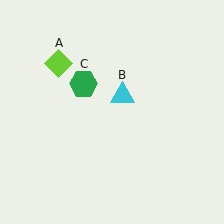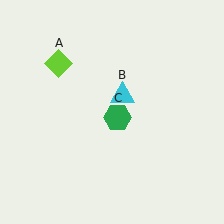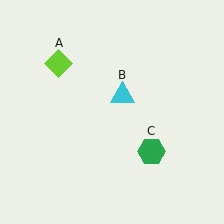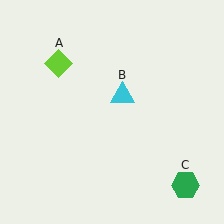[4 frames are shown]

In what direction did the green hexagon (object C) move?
The green hexagon (object C) moved down and to the right.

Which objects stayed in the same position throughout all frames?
Lime diamond (object A) and cyan triangle (object B) remained stationary.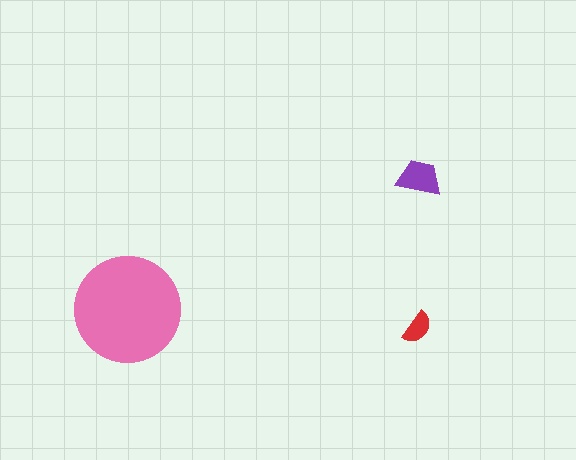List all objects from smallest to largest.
The red semicircle, the purple trapezoid, the pink circle.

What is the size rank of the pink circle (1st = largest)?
1st.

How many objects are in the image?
There are 3 objects in the image.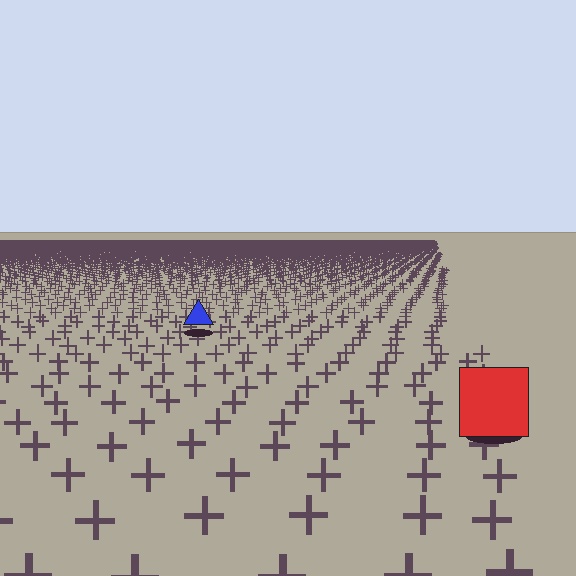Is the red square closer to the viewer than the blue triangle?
Yes. The red square is closer — you can tell from the texture gradient: the ground texture is coarser near it.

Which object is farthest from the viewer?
The blue triangle is farthest from the viewer. It appears smaller and the ground texture around it is denser.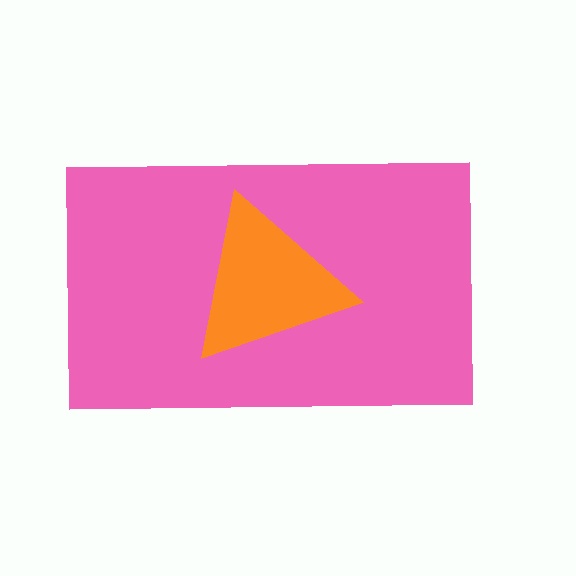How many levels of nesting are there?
2.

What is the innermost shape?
The orange triangle.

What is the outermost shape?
The pink rectangle.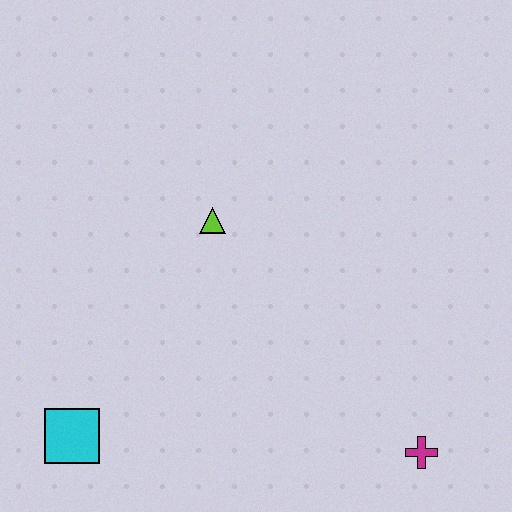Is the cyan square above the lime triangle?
No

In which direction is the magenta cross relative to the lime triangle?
The magenta cross is below the lime triangle.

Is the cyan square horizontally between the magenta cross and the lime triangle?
No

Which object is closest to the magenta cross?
The lime triangle is closest to the magenta cross.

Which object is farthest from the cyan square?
The magenta cross is farthest from the cyan square.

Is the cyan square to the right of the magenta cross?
No